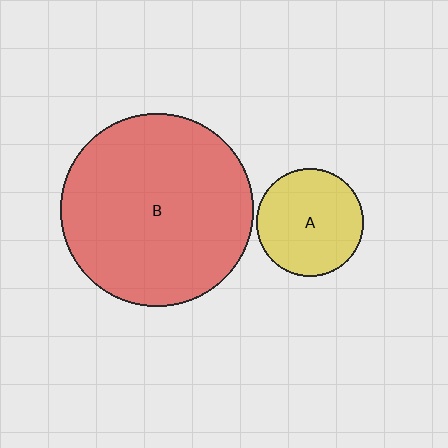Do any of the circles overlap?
No, none of the circles overlap.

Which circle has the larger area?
Circle B (red).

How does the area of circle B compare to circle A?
Approximately 3.2 times.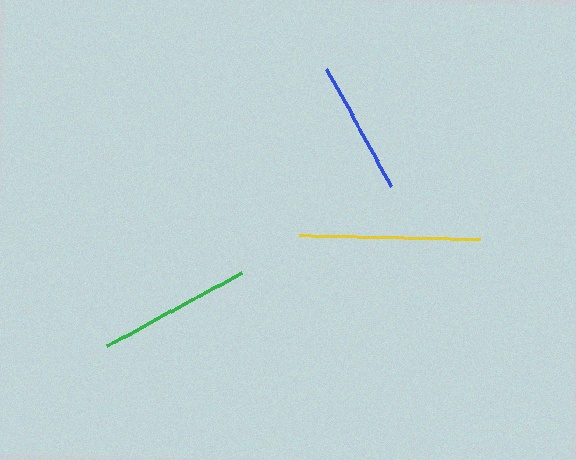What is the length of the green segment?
The green segment is approximately 153 pixels long.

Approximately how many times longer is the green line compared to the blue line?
The green line is approximately 1.1 times the length of the blue line.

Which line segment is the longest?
The yellow line is the longest at approximately 181 pixels.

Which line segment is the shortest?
The blue line is the shortest at approximately 134 pixels.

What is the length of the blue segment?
The blue segment is approximately 134 pixels long.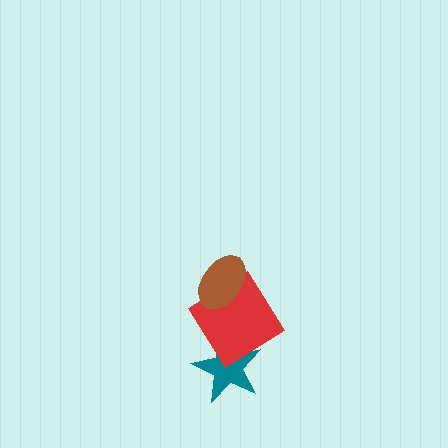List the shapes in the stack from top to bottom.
From top to bottom: the brown ellipse, the red diamond, the teal star.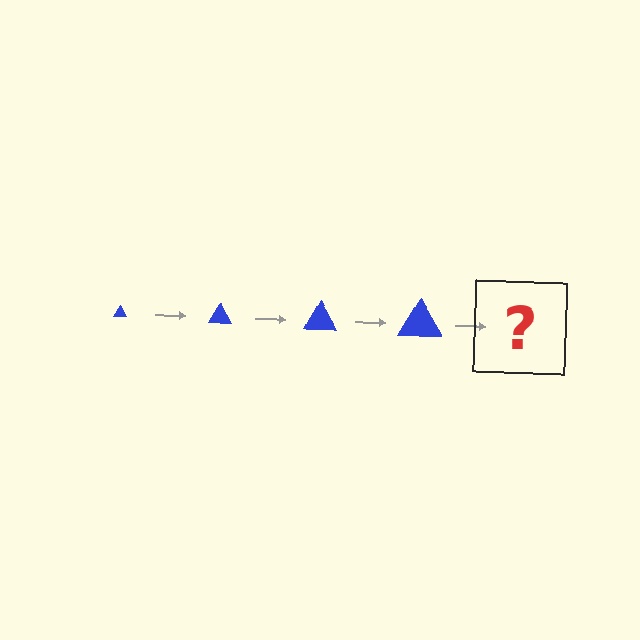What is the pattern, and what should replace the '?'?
The pattern is that the triangle gets progressively larger each step. The '?' should be a blue triangle, larger than the previous one.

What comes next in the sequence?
The next element should be a blue triangle, larger than the previous one.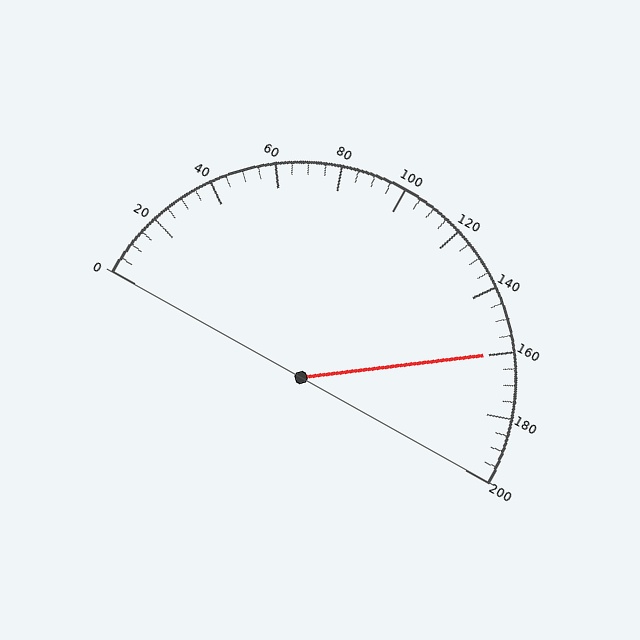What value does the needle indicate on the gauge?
The needle indicates approximately 160.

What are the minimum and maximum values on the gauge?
The gauge ranges from 0 to 200.